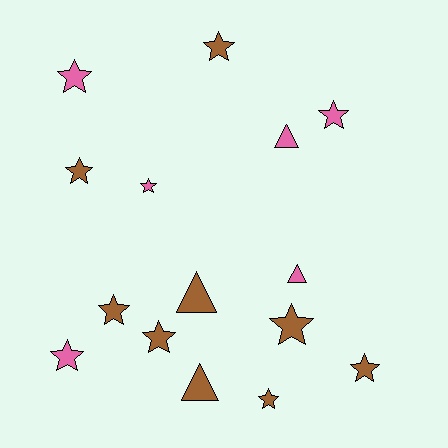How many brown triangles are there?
There are 2 brown triangles.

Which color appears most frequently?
Brown, with 9 objects.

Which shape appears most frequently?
Star, with 11 objects.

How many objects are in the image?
There are 15 objects.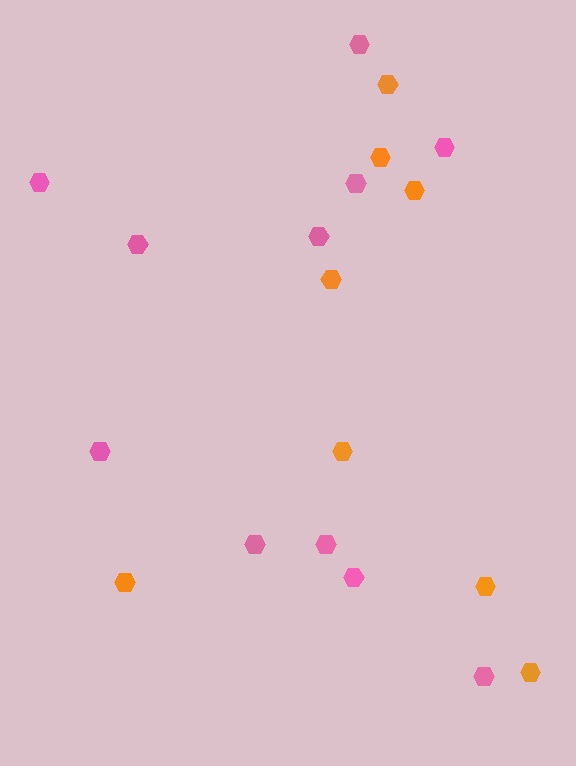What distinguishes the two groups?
There are 2 groups: one group of pink hexagons (11) and one group of orange hexagons (8).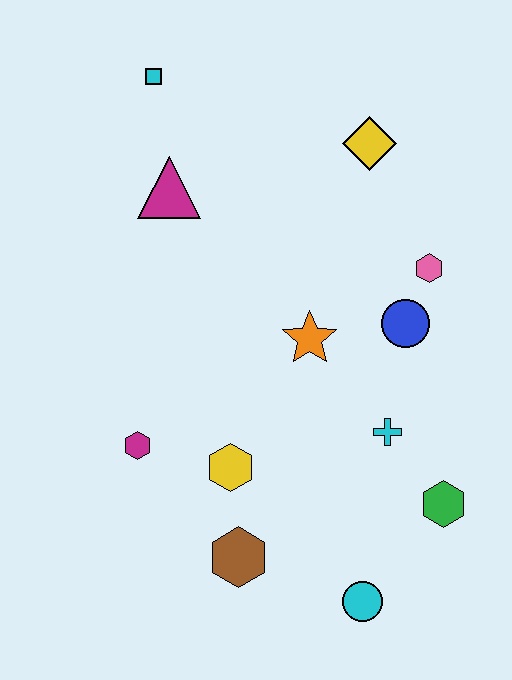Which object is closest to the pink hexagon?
The blue circle is closest to the pink hexagon.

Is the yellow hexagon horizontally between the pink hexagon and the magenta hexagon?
Yes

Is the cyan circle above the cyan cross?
No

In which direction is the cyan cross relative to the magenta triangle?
The cyan cross is below the magenta triangle.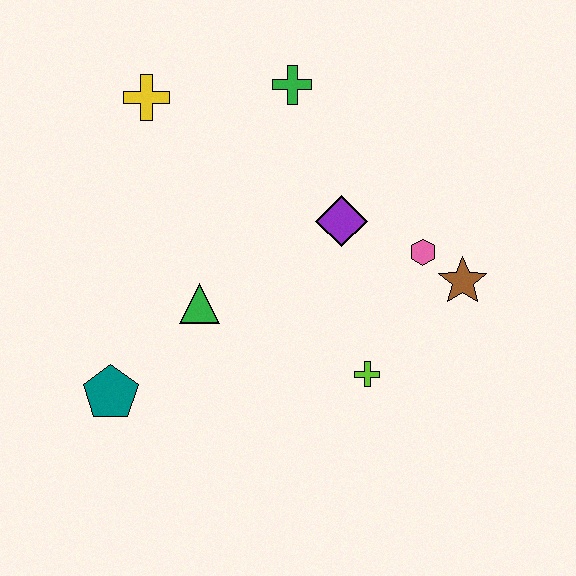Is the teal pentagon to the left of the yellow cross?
Yes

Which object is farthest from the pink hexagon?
The teal pentagon is farthest from the pink hexagon.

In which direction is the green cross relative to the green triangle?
The green cross is above the green triangle.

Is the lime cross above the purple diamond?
No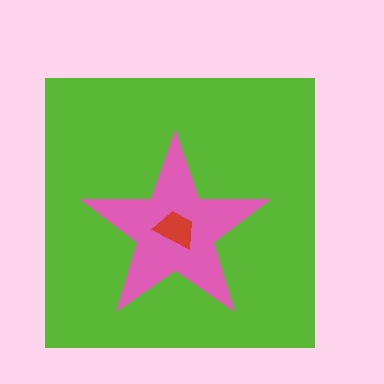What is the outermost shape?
The lime square.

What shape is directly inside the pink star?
The red trapezoid.